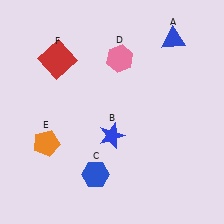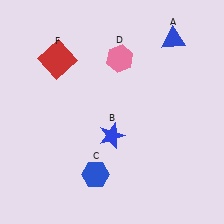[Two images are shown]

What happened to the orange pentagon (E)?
The orange pentagon (E) was removed in Image 2. It was in the bottom-left area of Image 1.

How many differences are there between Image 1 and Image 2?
There is 1 difference between the two images.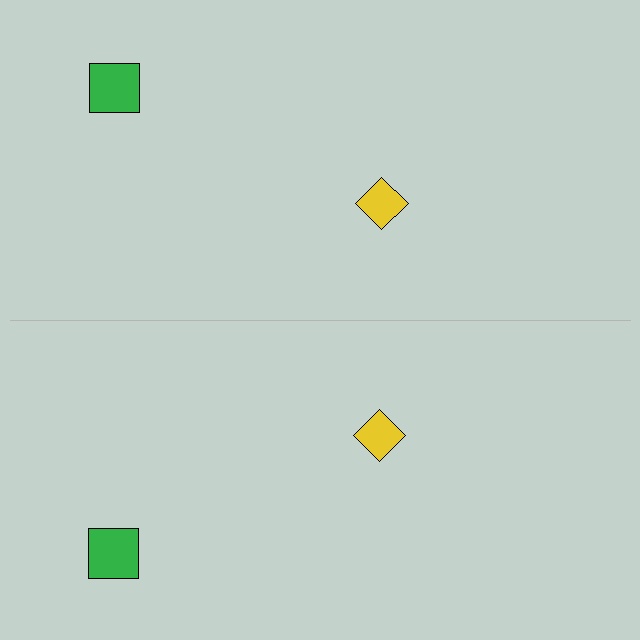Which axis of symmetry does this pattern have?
The pattern has a horizontal axis of symmetry running through the center of the image.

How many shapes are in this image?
There are 4 shapes in this image.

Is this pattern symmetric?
Yes, this pattern has bilateral (reflection) symmetry.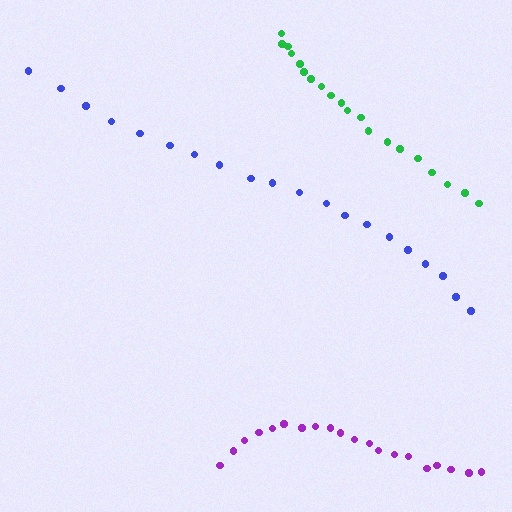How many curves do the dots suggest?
There are 3 distinct paths.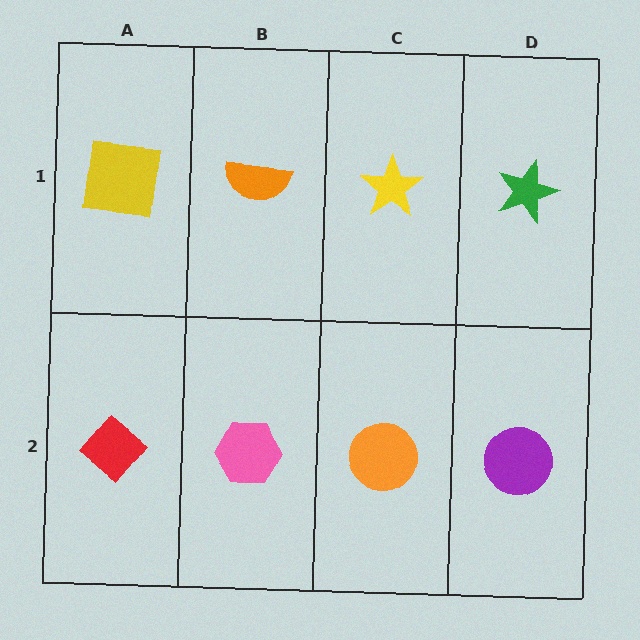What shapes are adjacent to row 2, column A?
A yellow square (row 1, column A), a pink hexagon (row 2, column B).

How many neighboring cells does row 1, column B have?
3.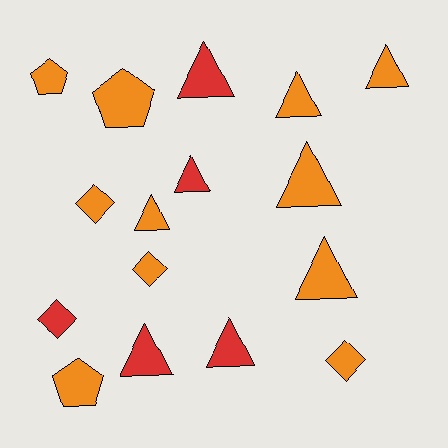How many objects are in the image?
There are 16 objects.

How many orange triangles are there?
There are 5 orange triangles.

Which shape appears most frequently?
Triangle, with 9 objects.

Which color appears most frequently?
Orange, with 11 objects.